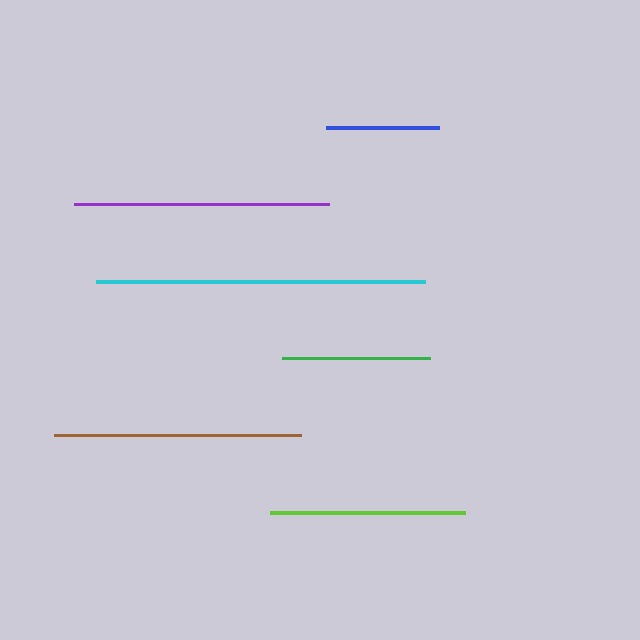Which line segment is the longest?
The cyan line is the longest at approximately 329 pixels.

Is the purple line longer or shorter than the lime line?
The purple line is longer than the lime line.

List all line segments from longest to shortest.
From longest to shortest: cyan, purple, brown, lime, green, blue.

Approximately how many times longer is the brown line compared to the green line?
The brown line is approximately 1.7 times the length of the green line.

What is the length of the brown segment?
The brown segment is approximately 247 pixels long.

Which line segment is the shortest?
The blue line is the shortest at approximately 113 pixels.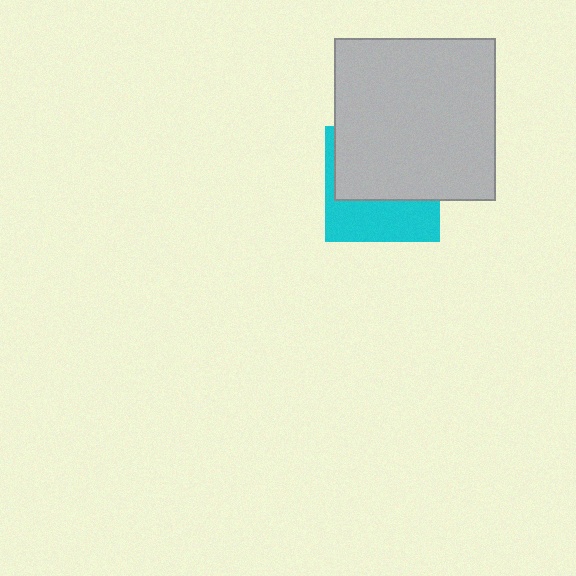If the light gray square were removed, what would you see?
You would see the complete cyan square.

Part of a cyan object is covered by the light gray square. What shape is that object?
It is a square.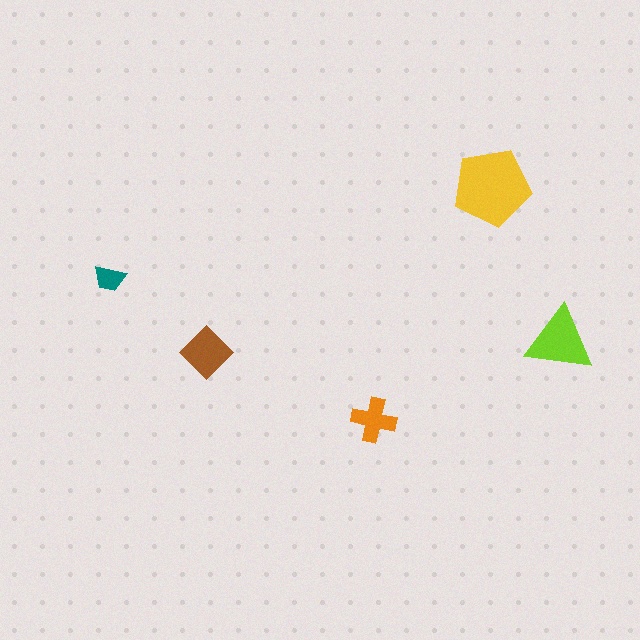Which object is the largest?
The yellow pentagon.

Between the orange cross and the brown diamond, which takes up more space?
The brown diamond.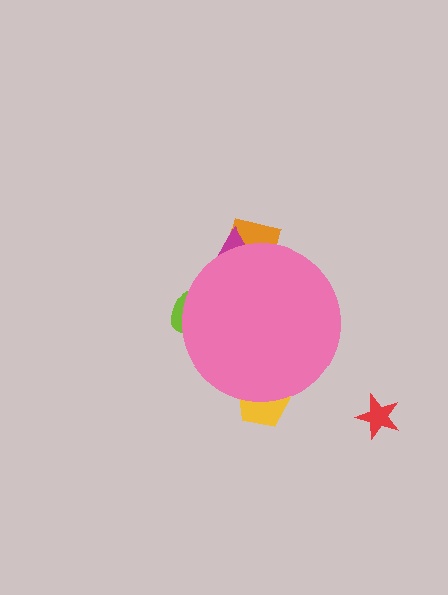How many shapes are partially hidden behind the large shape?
4 shapes are partially hidden.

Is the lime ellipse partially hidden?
Yes, the lime ellipse is partially hidden behind the pink circle.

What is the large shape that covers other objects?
A pink circle.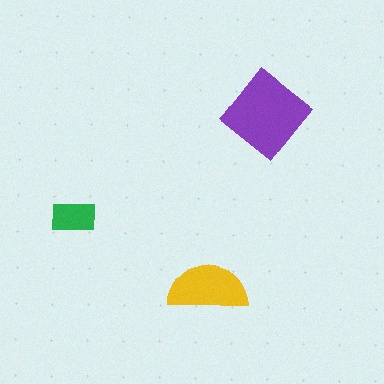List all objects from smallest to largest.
The green rectangle, the yellow semicircle, the purple diamond.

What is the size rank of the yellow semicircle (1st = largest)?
2nd.